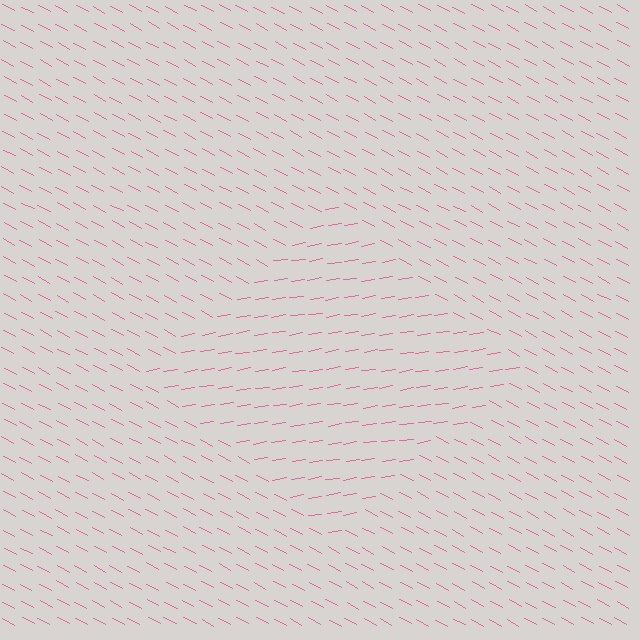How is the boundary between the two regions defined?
The boundary is defined purely by a change in line orientation (approximately 37 degrees difference). All lines are the same color and thickness.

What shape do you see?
I see a diamond.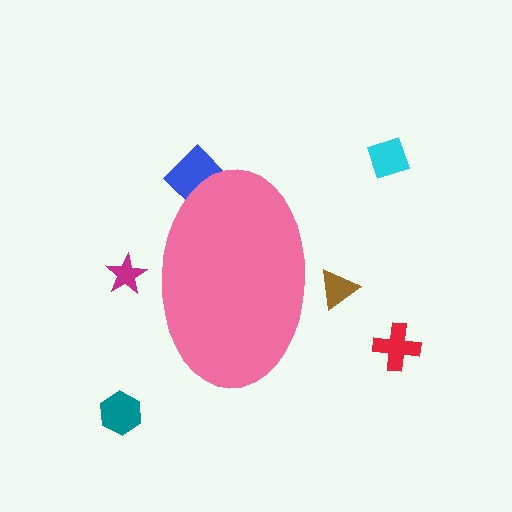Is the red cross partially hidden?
No, the red cross is fully visible.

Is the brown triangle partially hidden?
Yes, the brown triangle is partially hidden behind the pink ellipse.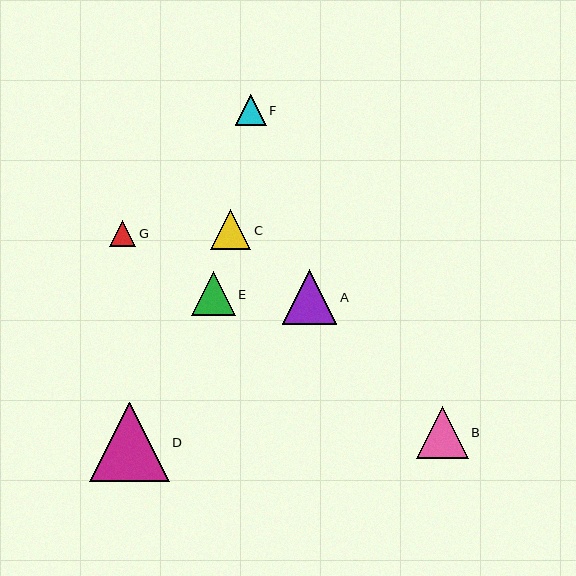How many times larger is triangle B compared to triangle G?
Triangle B is approximately 2.0 times the size of triangle G.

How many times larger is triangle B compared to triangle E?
Triangle B is approximately 1.2 times the size of triangle E.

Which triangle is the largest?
Triangle D is the largest with a size of approximately 79 pixels.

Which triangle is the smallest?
Triangle G is the smallest with a size of approximately 27 pixels.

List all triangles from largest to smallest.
From largest to smallest: D, A, B, E, C, F, G.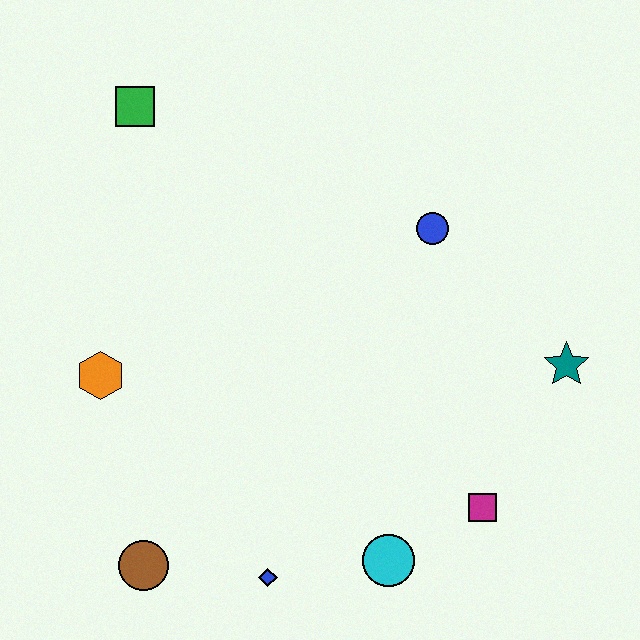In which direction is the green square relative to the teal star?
The green square is to the left of the teal star.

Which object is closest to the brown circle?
The blue diamond is closest to the brown circle.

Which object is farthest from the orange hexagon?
The teal star is farthest from the orange hexagon.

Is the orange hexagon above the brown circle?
Yes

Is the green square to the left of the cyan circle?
Yes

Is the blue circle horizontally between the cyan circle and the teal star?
Yes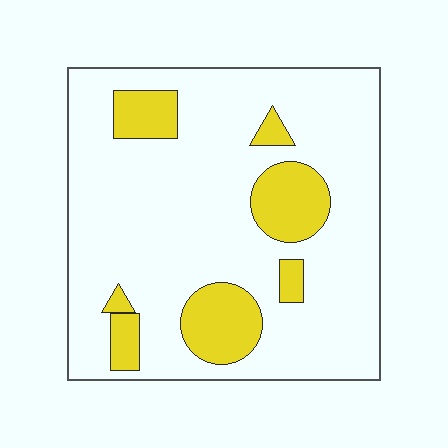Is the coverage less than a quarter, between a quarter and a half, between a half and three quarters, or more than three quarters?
Less than a quarter.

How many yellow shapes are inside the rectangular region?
7.